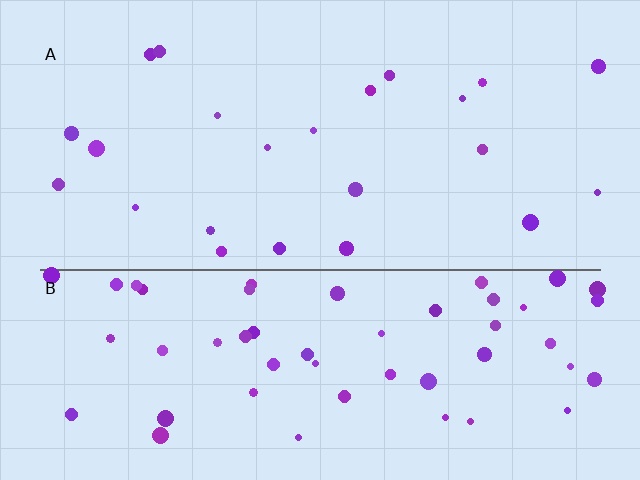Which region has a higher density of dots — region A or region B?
B (the bottom).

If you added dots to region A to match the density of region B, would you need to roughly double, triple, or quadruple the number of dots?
Approximately double.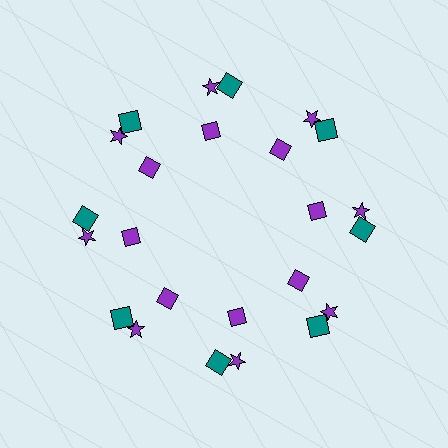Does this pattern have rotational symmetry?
Yes, this pattern has 8-fold rotational symmetry. It looks the same after rotating 45 degrees around the center.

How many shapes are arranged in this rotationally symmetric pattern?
There are 24 shapes, arranged in 8 groups of 3.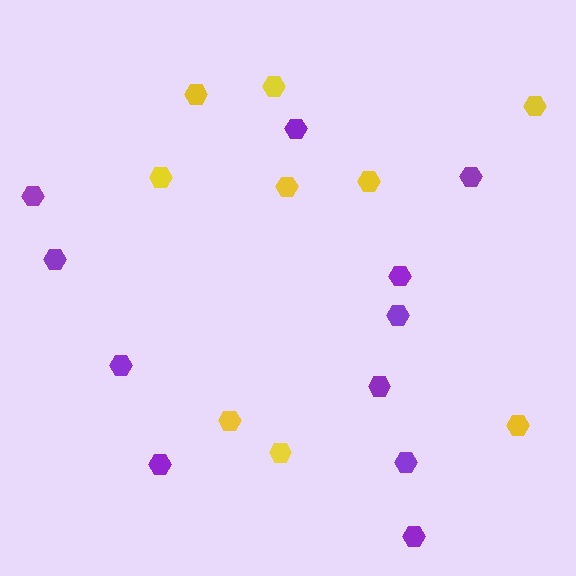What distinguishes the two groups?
There are 2 groups: one group of yellow hexagons (9) and one group of purple hexagons (11).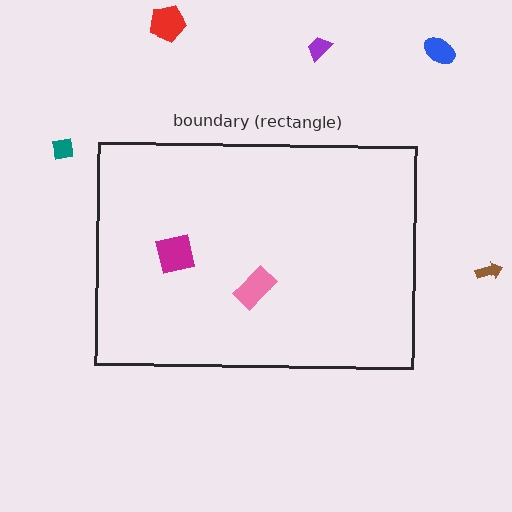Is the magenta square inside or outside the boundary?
Inside.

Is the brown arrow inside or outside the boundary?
Outside.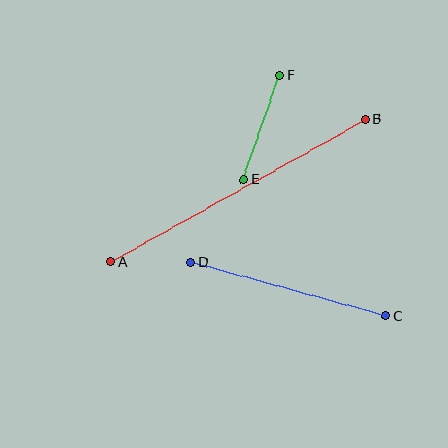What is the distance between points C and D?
The distance is approximately 202 pixels.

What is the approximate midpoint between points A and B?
The midpoint is at approximately (238, 190) pixels.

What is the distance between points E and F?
The distance is approximately 110 pixels.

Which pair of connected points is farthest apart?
Points A and B are farthest apart.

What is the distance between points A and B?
The distance is approximately 292 pixels.